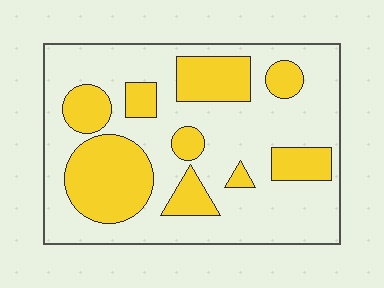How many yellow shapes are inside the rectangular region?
9.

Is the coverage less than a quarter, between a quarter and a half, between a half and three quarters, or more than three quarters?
Between a quarter and a half.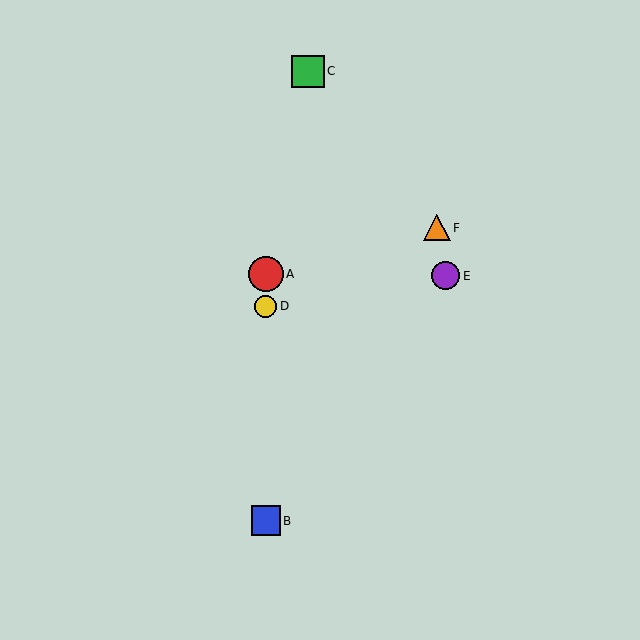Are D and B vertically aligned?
Yes, both are at x≈266.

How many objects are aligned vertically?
3 objects (A, B, D) are aligned vertically.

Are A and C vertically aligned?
No, A is at x≈266 and C is at x≈308.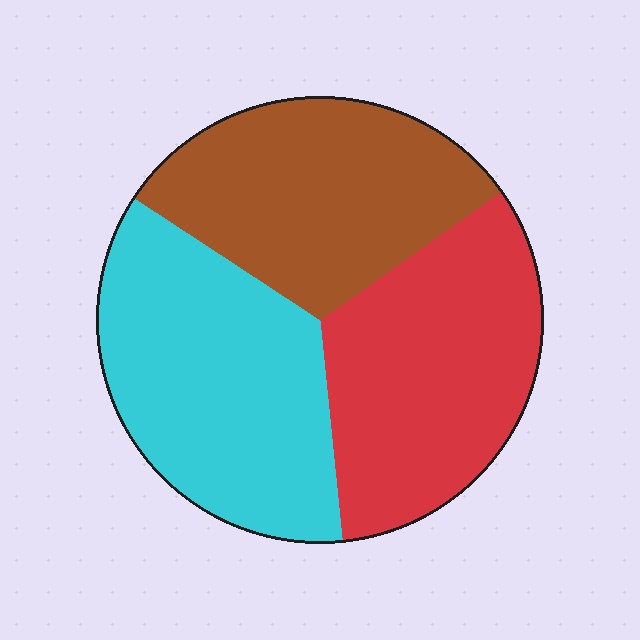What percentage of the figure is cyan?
Cyan takes up about three eighths (3/8) of the figure.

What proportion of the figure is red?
Red takes up about one third (1/3) of the figure.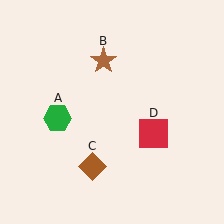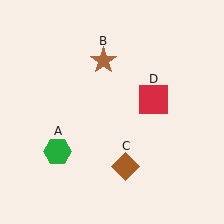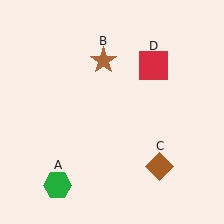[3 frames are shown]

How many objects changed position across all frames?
3 objects changed position: green hexagon (object A), brown diamond (object C), red square (object D).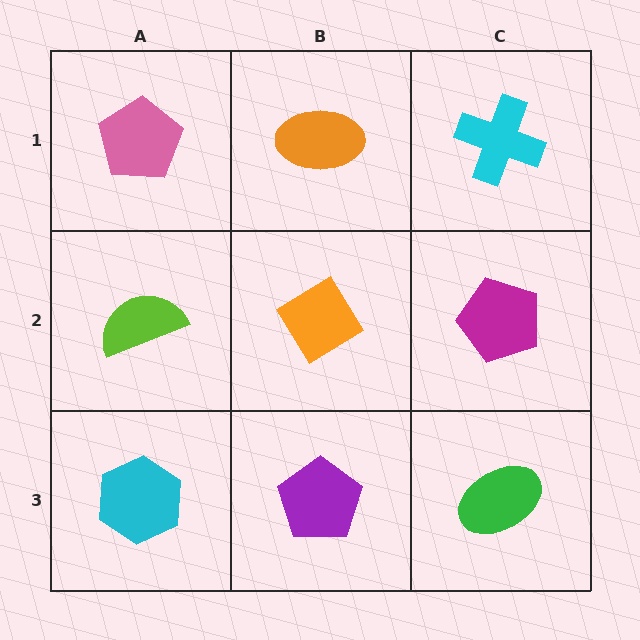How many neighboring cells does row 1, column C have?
2.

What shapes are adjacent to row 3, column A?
A lime semicircle (row 2, column A), a purple pentagon (row 3, column B).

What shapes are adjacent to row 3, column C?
A magenta pentagon (row 2, column C), a purple pentagon (row 3, column B).